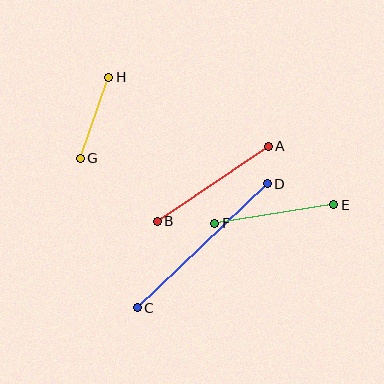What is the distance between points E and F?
The distance is approximately 120 pixels.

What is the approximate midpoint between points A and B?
The midpoint is at approximately (213, 184) pixels.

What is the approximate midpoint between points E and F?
The midpoint is at approximately (274, 214) pixels.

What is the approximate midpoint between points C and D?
The midpoint is at approximately (202, 246) pixels.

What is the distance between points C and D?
The distance is approximately 180 pixels.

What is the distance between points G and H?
The distance is approximately 86 pixels.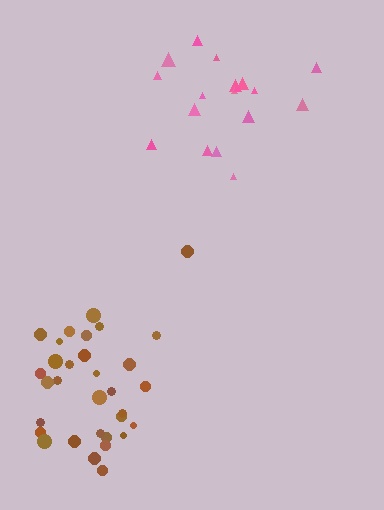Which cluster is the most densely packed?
Pink.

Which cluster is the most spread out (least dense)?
Brown.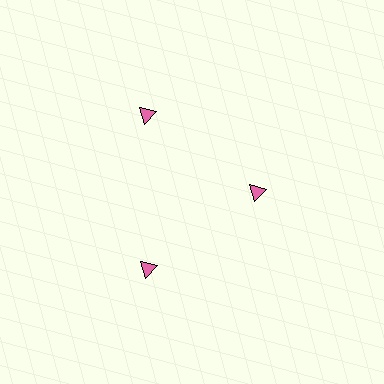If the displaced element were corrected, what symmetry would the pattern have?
It would have 3-fold rotational symmetry — the pattern would map onto itself every 120 degrees.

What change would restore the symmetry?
The symmetry would be restored by moving it outward, back onto the ring so that all 3 triangles sit at equal angles and equal distance from the center.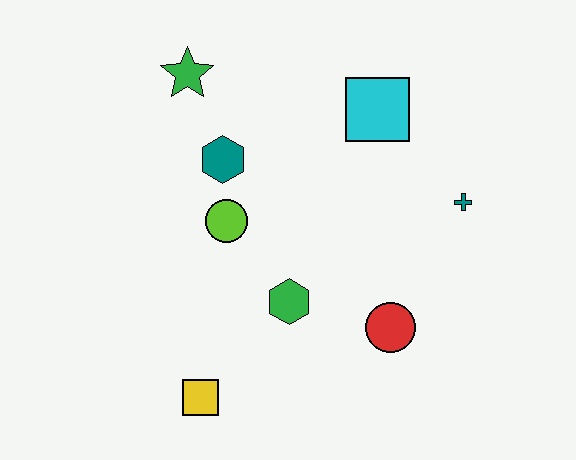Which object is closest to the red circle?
The green hexagon is closest to the red circle.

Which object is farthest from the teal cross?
The yellow square is farthest from the teal cross.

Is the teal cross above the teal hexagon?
No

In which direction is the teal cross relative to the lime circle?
The teal cross is to the right of the lime circle.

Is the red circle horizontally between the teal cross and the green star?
Yes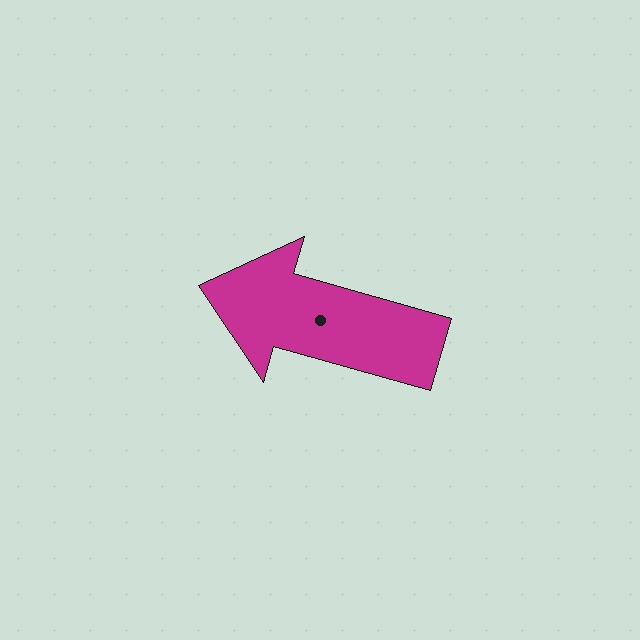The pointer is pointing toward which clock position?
Roughly 10 o'clock.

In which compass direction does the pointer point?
West.